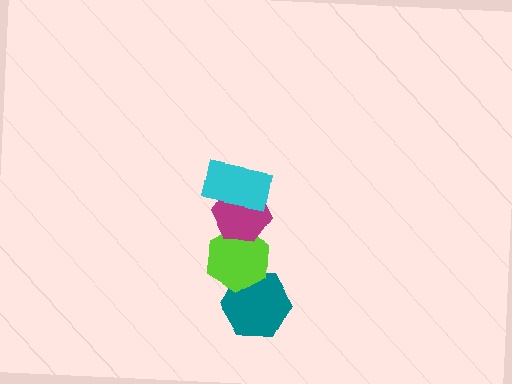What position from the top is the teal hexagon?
The teal hexagon is 4th from the top.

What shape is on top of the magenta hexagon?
The cyan rectangle is on top of the magenta hexagon.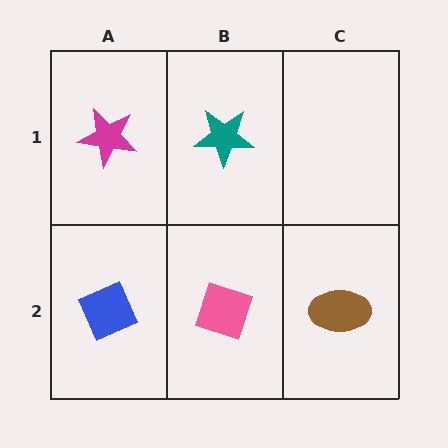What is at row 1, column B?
A teal star.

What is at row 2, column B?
A pink diamond.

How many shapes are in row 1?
2 shapes.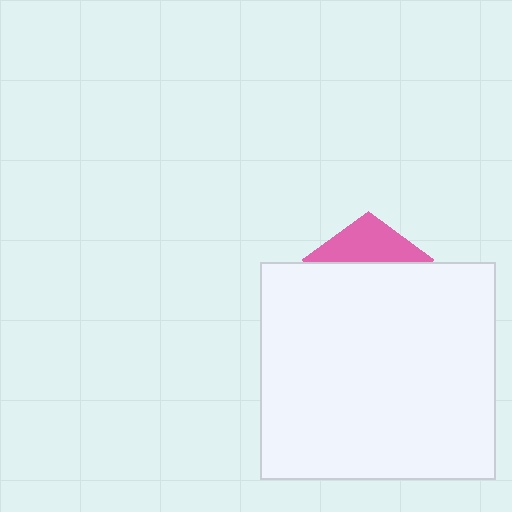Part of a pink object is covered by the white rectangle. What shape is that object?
It is a pentagon.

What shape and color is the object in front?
The object in front is a white rectangle.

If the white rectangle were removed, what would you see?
You would see the complete pink pentagon.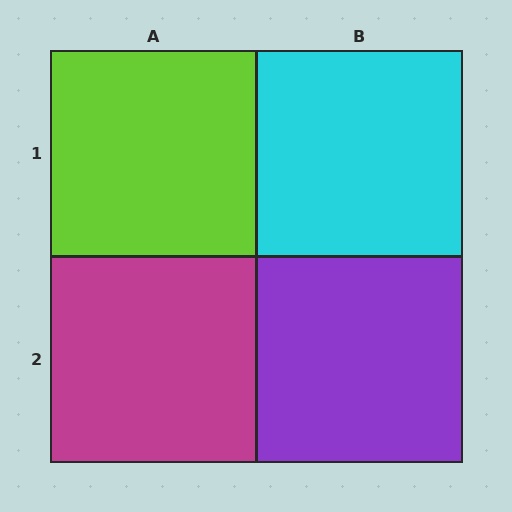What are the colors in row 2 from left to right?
Magenta, purple.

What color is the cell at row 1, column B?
Cyan.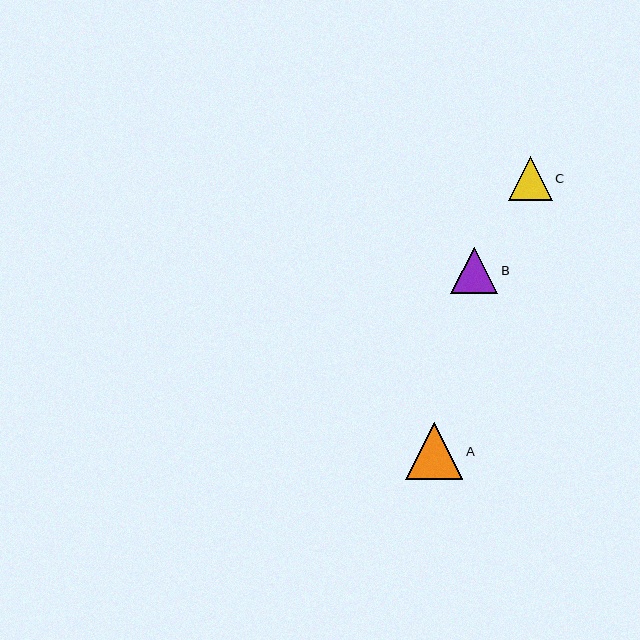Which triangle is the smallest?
Triangle C is the smallest with a size of approximately 44 pixels.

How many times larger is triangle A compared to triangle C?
Triangle A is approximately 1.3 times the size of triangle C.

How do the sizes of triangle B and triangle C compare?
Triangle B and triangle C are approximately the same size.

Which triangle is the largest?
Triangle A is the largest with a size of approximately 57 pixels.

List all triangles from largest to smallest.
From largest to smallest: A, B, C.